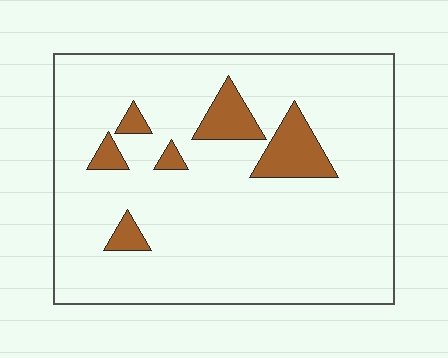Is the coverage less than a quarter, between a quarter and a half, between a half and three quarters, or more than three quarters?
Less than a quarter.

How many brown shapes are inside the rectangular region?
6.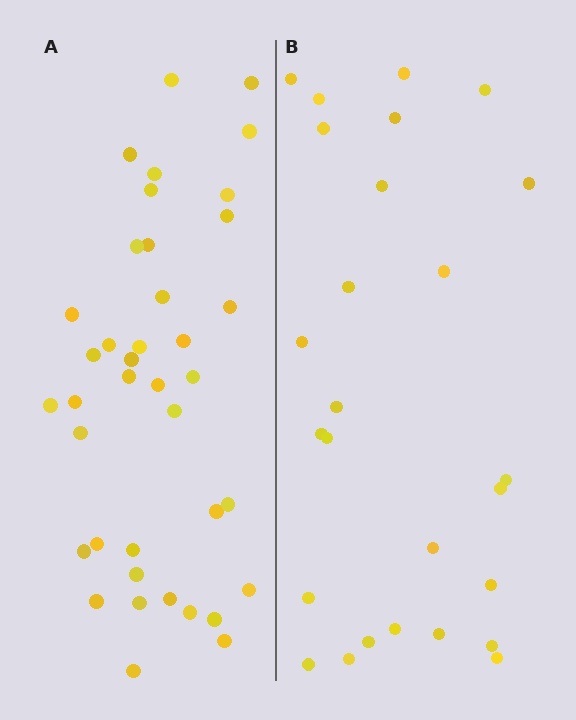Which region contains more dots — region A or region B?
Region A (the left region) has more dots.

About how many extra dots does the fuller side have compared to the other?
Region A has approximately 15 more dots than region B.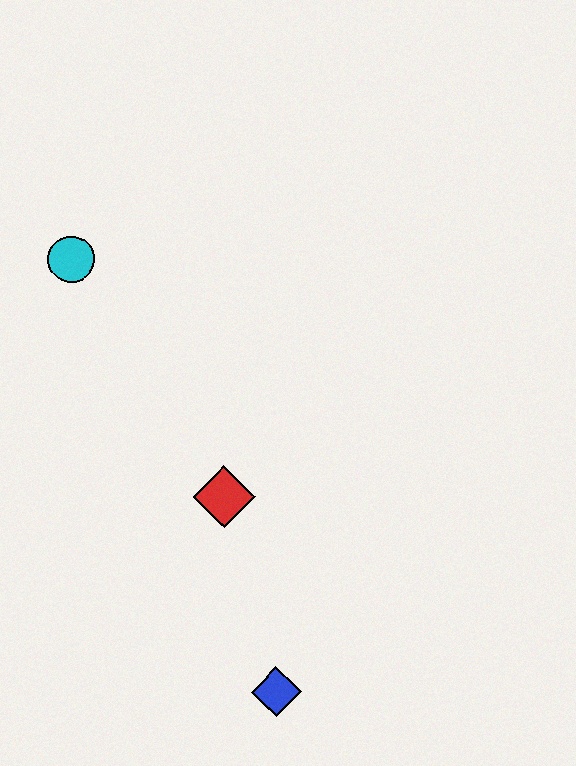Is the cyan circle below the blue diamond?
No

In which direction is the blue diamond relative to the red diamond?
The blue diamond is below the red diamond.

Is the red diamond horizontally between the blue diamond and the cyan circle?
Yes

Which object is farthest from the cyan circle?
The blue diamond is farthest from the cyan circle.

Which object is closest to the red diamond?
The blue diamond is closest to the red diamond.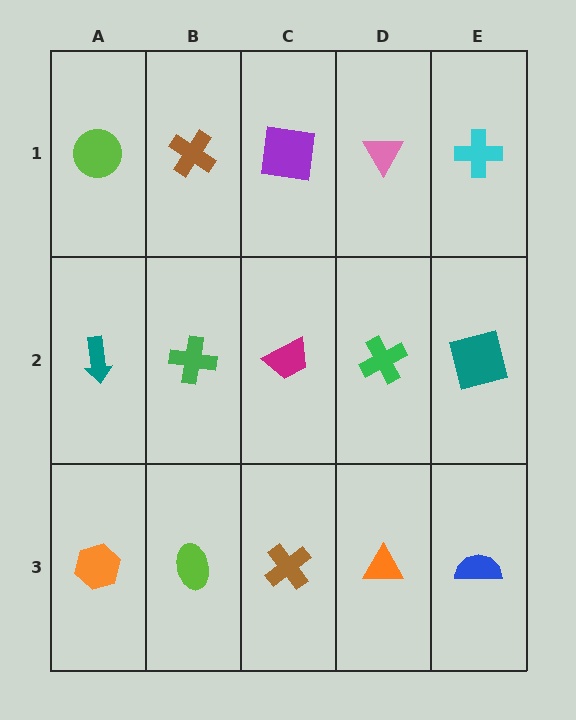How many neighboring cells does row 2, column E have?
3.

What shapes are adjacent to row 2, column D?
A pink triangle (row 1, column D), an orange triangle (row 3, column D), a magenta trapezoid (row 2, column C), a teal square (row 2, column E).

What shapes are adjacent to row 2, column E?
A cyan cross (row 1, column E), a blue semicircle (row 3, column E), a green cross (row 2, column D).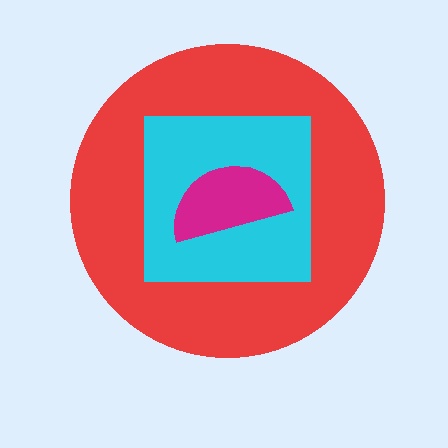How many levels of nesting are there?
3.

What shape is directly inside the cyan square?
The magenta semicircle.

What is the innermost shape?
The magenta semicircle.